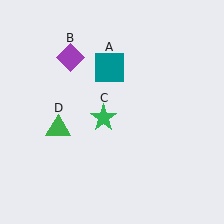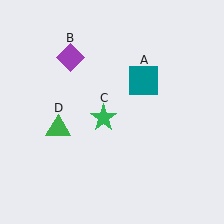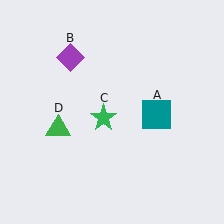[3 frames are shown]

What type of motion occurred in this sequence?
The teal square (object A) rotated clockwise around the center of the scene.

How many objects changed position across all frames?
1 object changed position: teal square (object A).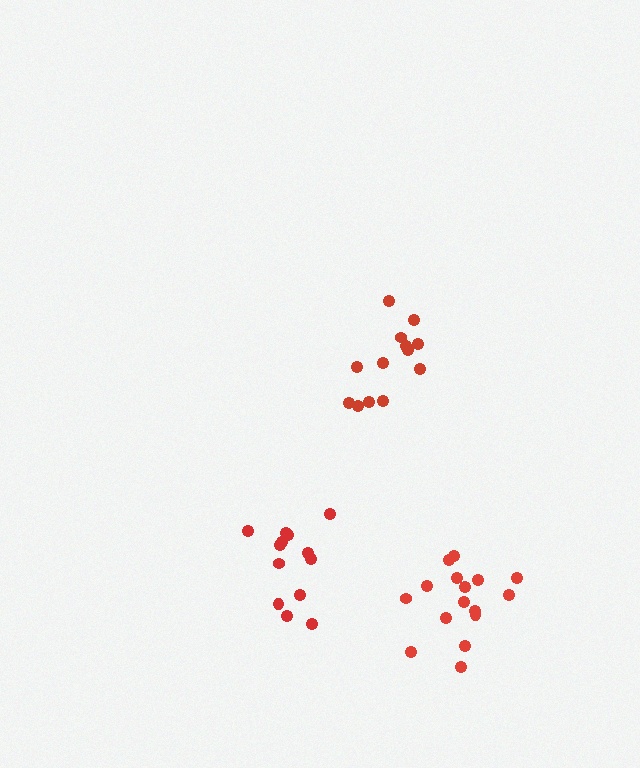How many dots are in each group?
Group 1: 13 dots, Group 2: 13 dots, Group 3: 16 dots (42 total).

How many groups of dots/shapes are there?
There are 3 groups.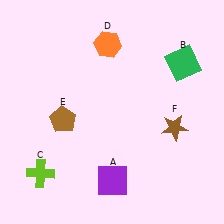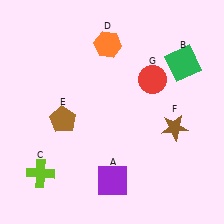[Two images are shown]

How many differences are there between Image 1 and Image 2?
There is 1 difference between the two images.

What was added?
A red circle (G) was added in Image 2.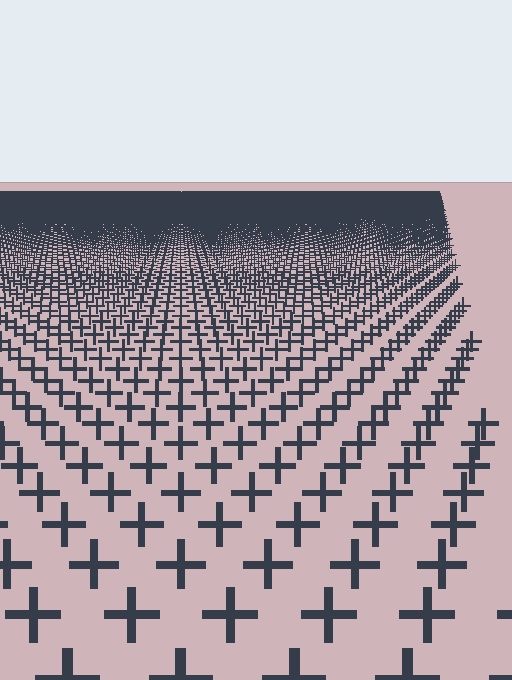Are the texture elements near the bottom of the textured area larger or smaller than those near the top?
Larger. Near the bottom, elements are closer to the viewer and appear at a bigger on-screen size.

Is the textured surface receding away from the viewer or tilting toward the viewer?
The surface is receding away from the viewer. Texture elements get smaller and denser toward the top.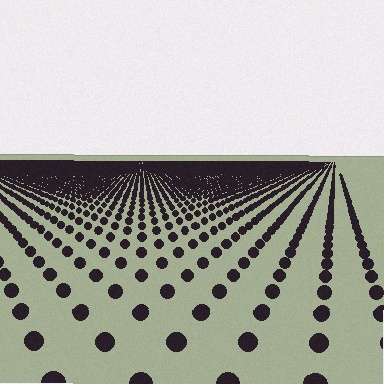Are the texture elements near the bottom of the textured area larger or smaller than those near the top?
Larger. Near the bottom, elements are closer to the viewer and appear at a bigger on-screen size.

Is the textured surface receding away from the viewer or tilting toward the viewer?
The surface is receding away from the viewer. Texture elements get smaller and denser toward the top.